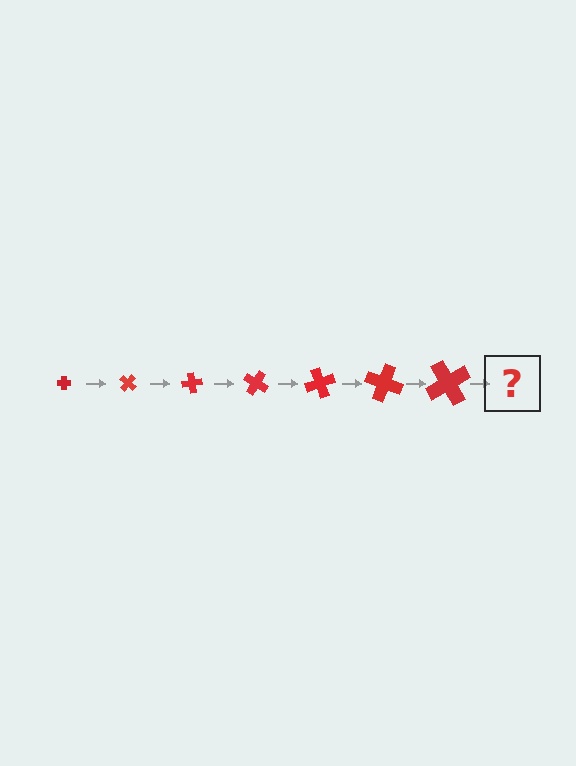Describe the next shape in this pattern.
It should be a cross, larger than the previous one and rotated 280 degrees from the start.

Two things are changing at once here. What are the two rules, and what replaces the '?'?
The two rules are that the cross grows larger each step and it rotates 40 degrees each step. The '?' should be a cross, larger than the previous one and rotated 280 degrees from the start.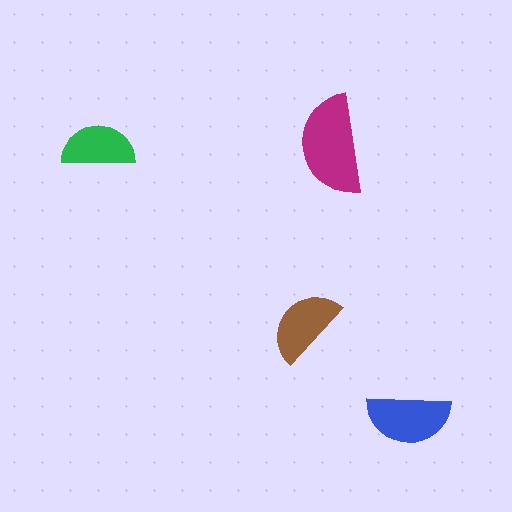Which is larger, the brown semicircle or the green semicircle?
The brown one.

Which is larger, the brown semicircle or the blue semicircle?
The blue one.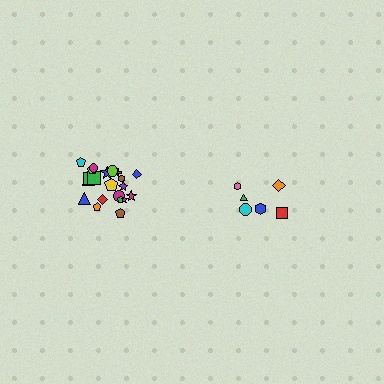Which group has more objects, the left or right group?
The left group.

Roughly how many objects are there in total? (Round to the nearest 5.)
Roughly 30 objects in total.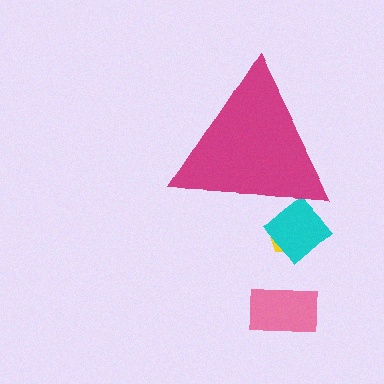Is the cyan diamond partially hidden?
Yes, the cyan diamond is partially hidden behind the magenta triangle.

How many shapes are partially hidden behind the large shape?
2 shapes are partially hidden.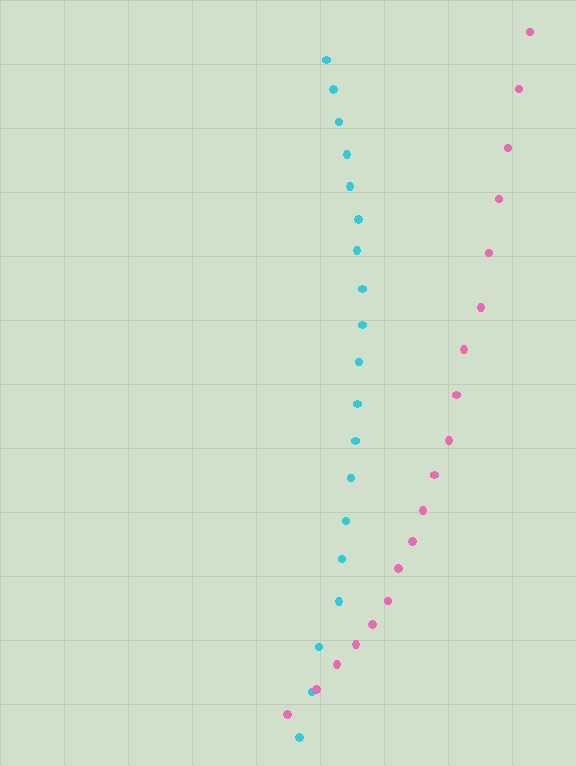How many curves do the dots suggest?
There are 2 distinct paths.